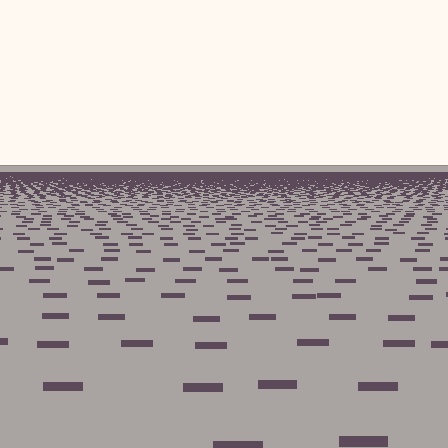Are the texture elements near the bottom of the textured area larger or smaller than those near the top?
Larger. Near the bottom, elements are closer to the viewer and appear at a bigger on-screen size.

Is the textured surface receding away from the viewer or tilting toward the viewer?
The surface is receding away from the viewer. Texture elements get smaller and denser toward the top.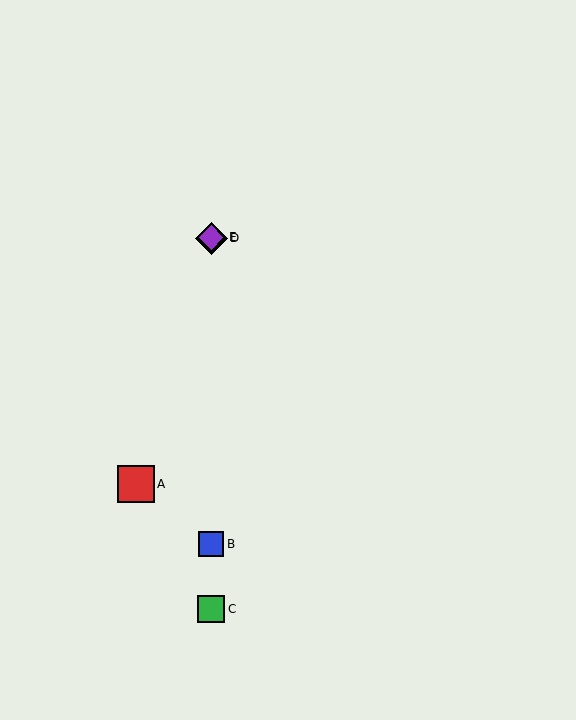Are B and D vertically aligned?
Yes, both are at x≈211.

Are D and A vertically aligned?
No, D is at x≈211 and A is at x≈136.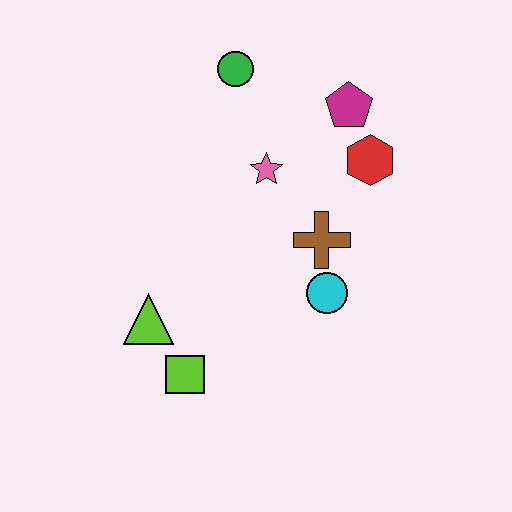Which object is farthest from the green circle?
The lime square is farthest from the green circle.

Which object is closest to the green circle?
The pink star is closest to the green circle.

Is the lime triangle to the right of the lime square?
No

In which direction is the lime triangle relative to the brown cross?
The lime triangle is to the left of the brown cross.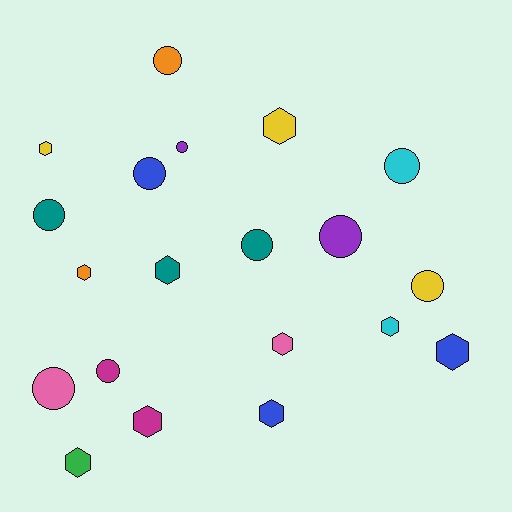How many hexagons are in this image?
There are 10 hexagons.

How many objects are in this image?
There are 20 objects.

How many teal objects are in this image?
There are 3 teal objects.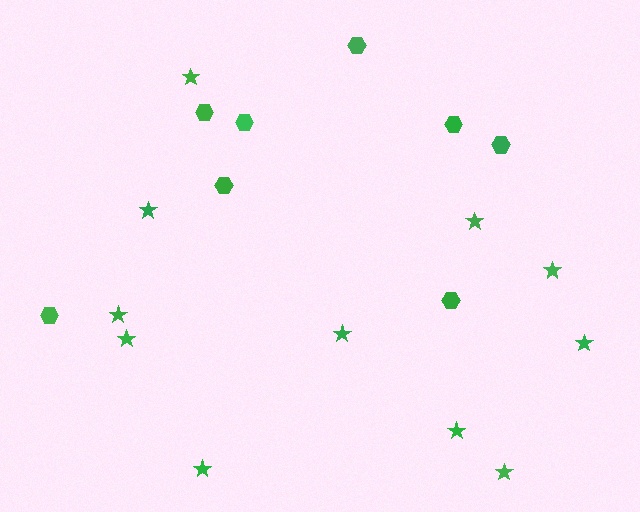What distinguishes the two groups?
There are 2 groups: one group of stars (11) and one group of hexagons (8).